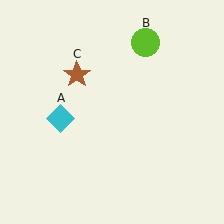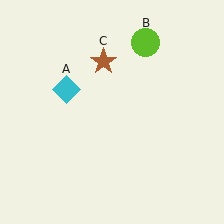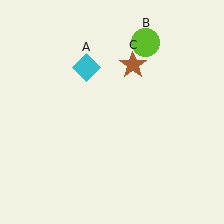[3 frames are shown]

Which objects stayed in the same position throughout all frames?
Lime circle (object B) remained stationary.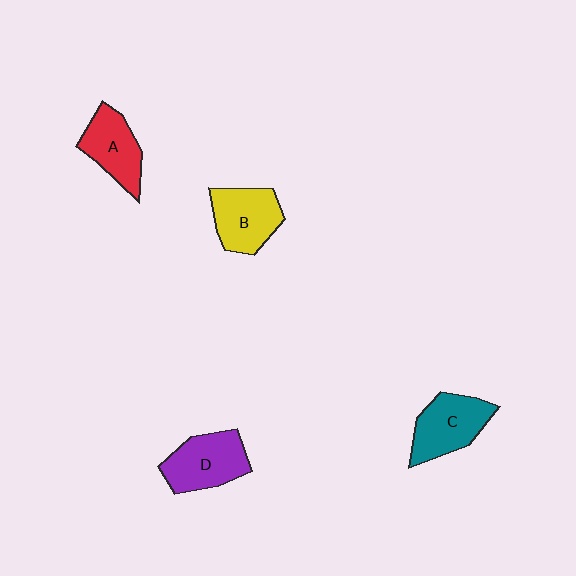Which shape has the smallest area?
Shape A (red).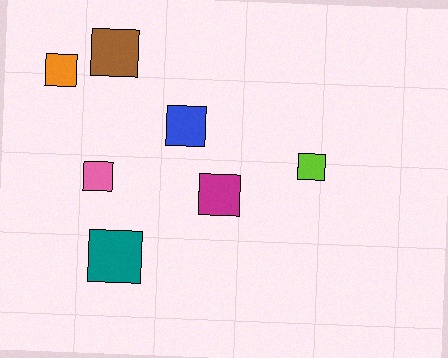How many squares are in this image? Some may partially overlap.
There are 7 squares.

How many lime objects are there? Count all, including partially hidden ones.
There is 1 lime object.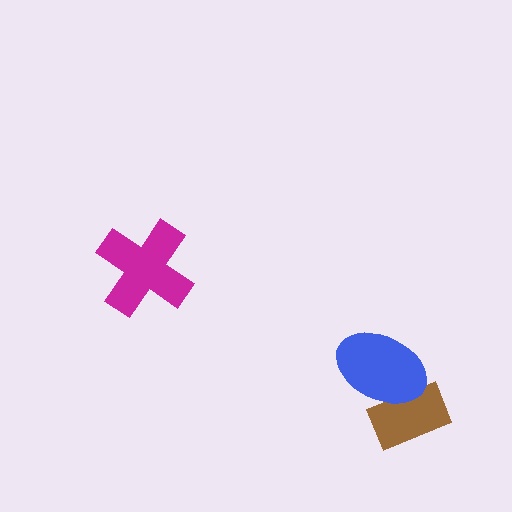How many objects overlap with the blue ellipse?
1 object overlaps with the blue ellipse.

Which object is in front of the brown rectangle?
The blue ellipse is in front of the brown rectangle.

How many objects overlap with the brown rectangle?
1 object overlaps with the brown rectangle.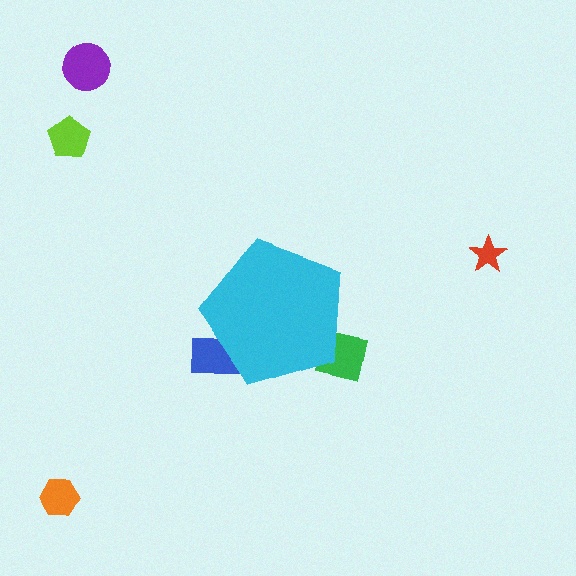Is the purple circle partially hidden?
No, the purple circle is fully visible.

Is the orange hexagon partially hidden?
No, the orange hexagon is fully visible.